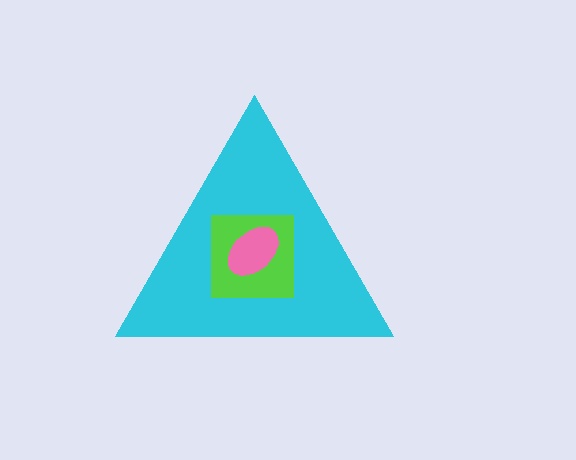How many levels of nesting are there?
3.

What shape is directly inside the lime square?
The pink ellipse.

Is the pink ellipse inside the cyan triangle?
Yes.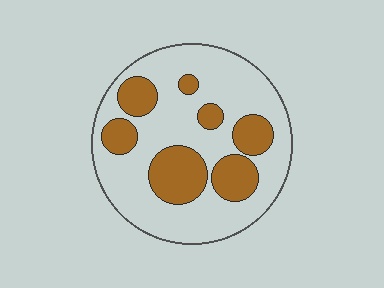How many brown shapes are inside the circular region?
7.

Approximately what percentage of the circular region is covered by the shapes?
Approximately 30%.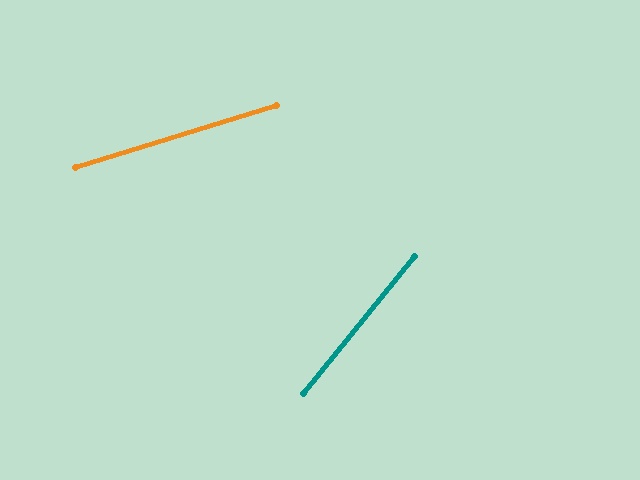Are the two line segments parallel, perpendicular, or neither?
Neither parallel nor perpendicular — they differ by about 34°.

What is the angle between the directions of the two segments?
Approximately 34 degrees.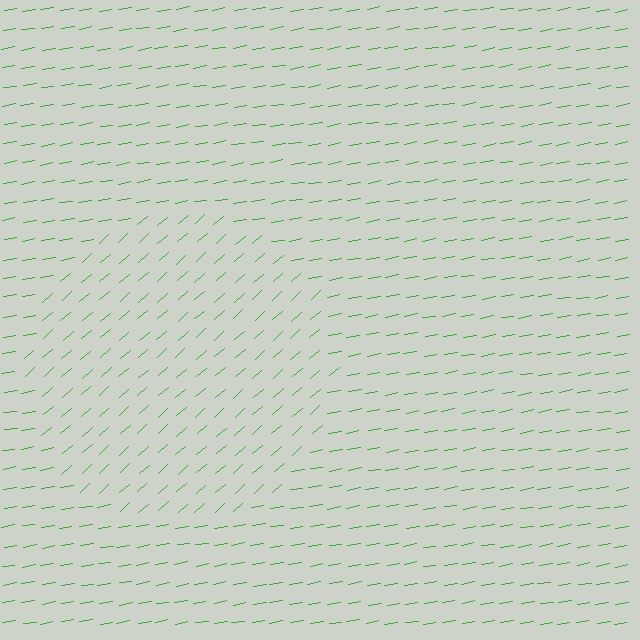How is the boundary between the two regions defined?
The boundary is defined purely by a change in line orientation (approximately 32 degrees difference). All lines are the same color and thickness.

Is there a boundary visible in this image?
Yes, there is a texture boundary formed by a change in line orientation.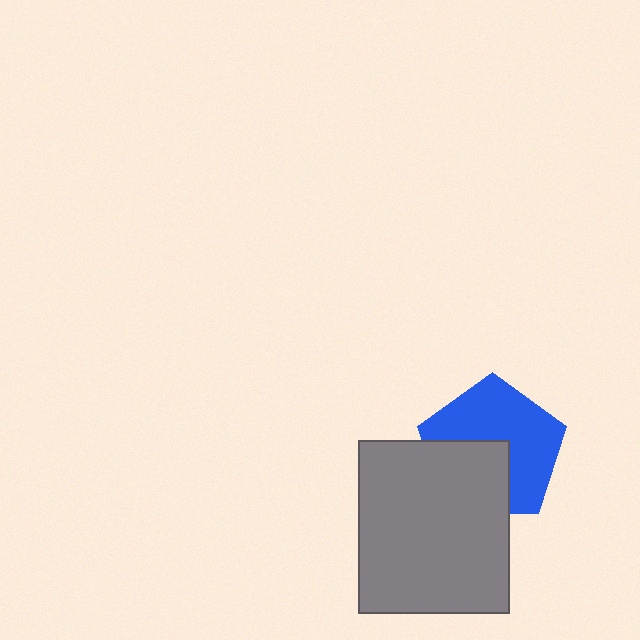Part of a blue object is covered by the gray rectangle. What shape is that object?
It is a pentagon.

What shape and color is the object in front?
The object in front is a gray rectangle.